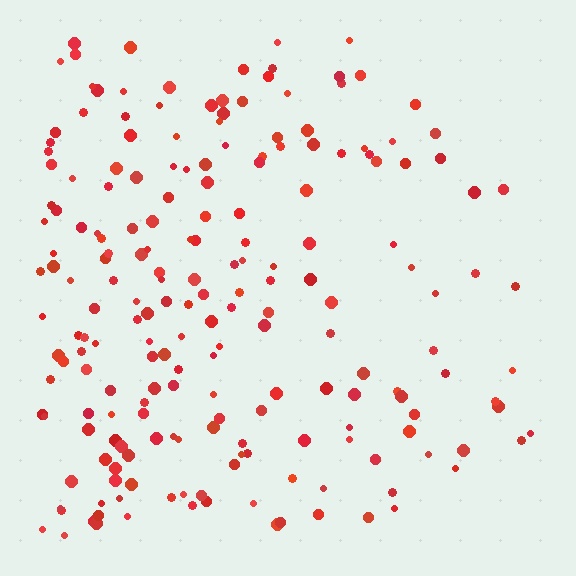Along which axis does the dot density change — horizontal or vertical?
Horizontal.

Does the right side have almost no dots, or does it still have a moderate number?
Still a moderate number, just noticeably fewer than the left.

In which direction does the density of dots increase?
From right to left, with the left side densest.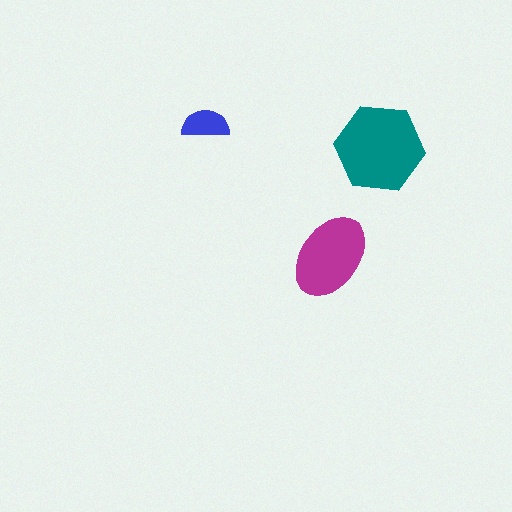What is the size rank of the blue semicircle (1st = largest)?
3rd.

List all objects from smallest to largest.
The blue semicircle, the magenta ellipse, the teal hexagon.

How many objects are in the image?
There are 3 objects in the image.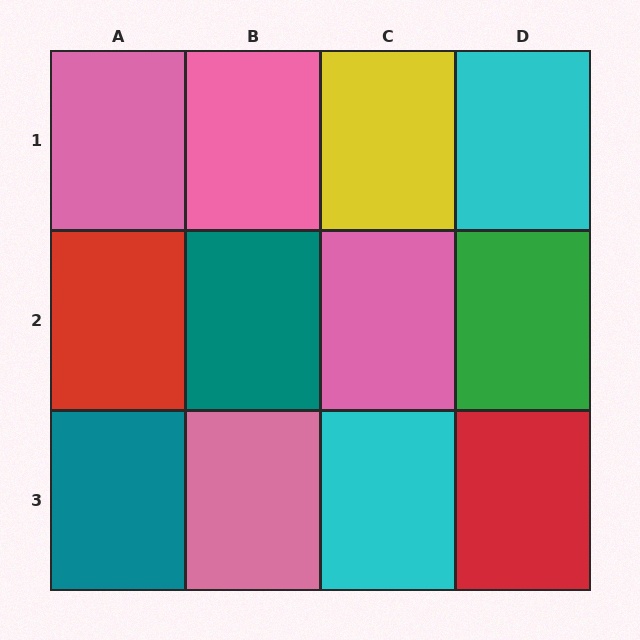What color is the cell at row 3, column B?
Pink.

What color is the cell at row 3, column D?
Red.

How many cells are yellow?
1 cell is yellow.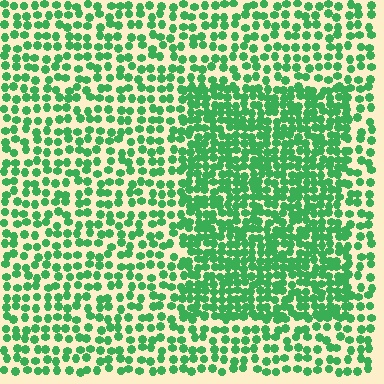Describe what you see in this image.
The image contains small green elements arranged at two different densities. A rectangle-shaped region is visible where the elements are more densely packed than the surrounding area.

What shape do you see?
I see a rectangle.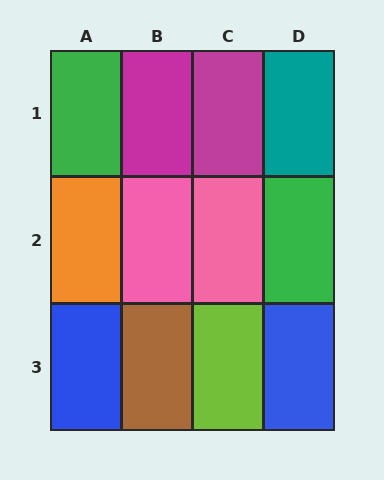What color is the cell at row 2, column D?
Green.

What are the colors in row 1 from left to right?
Green, magenta, magenta, teal.